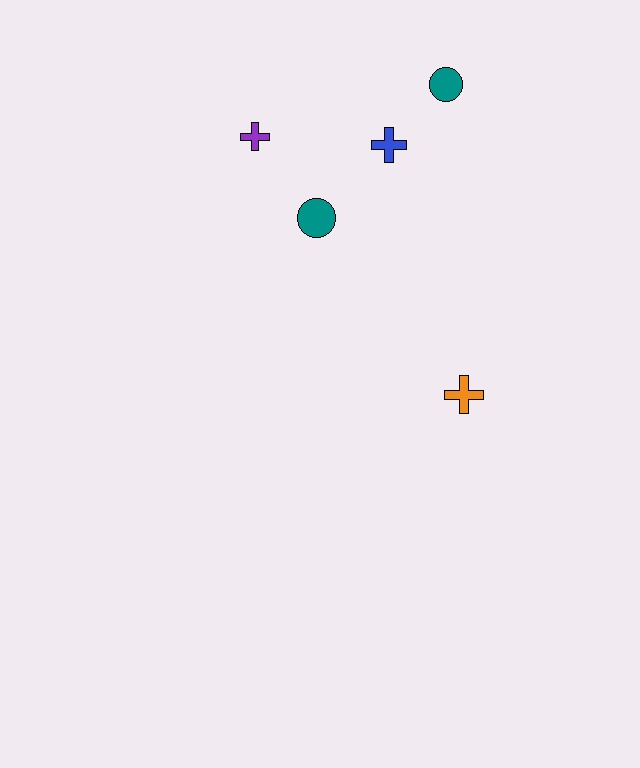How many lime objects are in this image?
There are no lime objects.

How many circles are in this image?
There are 2 circles.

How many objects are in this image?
There are 5 objects.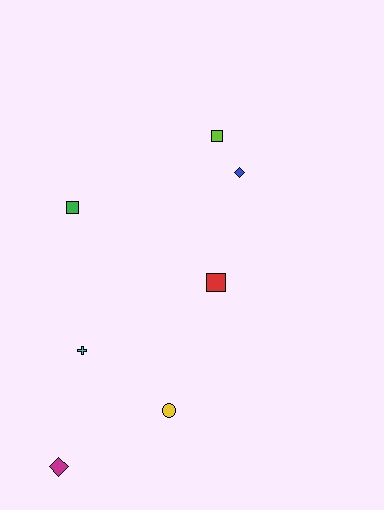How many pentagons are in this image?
There are no pentagons.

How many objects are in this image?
There are 7 objects.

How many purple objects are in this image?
There are no purple objects.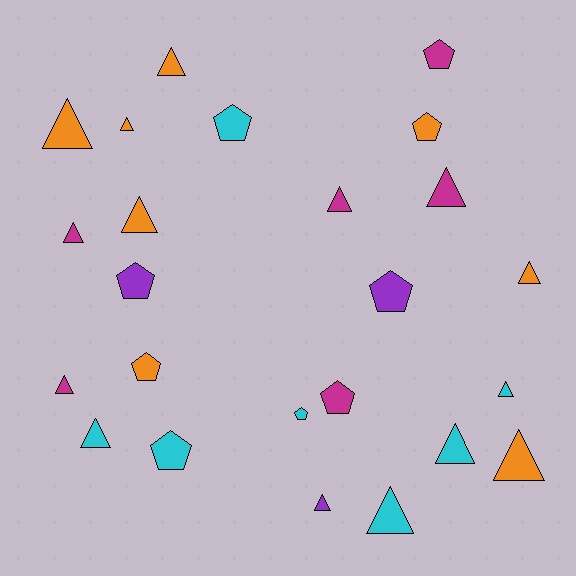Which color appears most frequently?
Orange, with 8 objects.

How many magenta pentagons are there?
There are 2 magenta pentagons.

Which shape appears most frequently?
Triangle, with 15 objects.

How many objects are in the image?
There are 24 objects.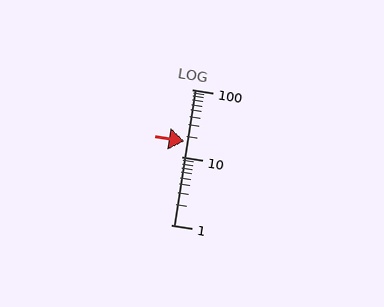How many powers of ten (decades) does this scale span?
The scale spans 2 decades, from 1 to 100.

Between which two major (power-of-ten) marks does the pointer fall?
The pointer is between 10 and 100.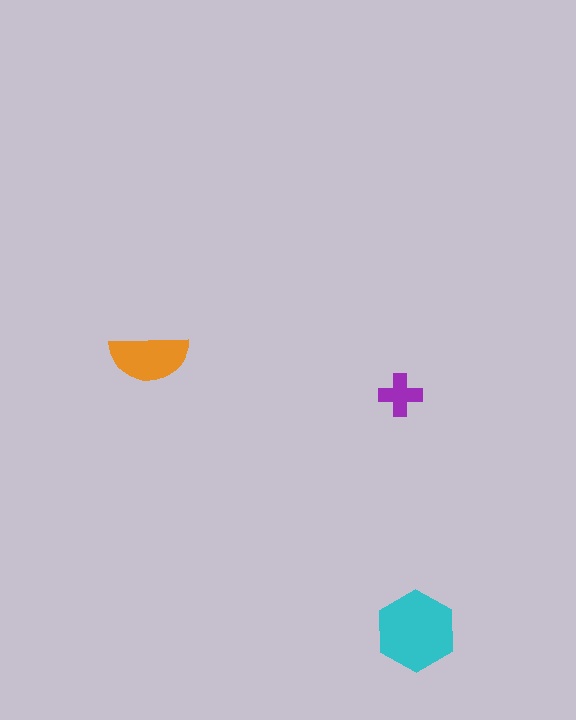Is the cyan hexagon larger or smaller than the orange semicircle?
Larger.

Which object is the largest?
The cyan hexagon.